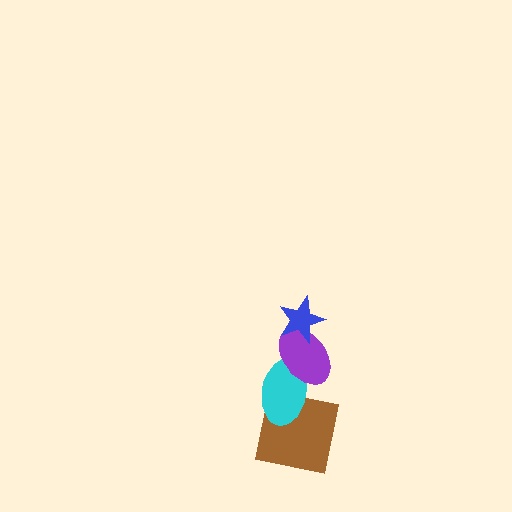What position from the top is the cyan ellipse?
The cyan ellipse is 3rd from the top.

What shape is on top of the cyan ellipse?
The purple ellipse is on top of the cyan ellipse.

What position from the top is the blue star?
The blue star is 1st from the top.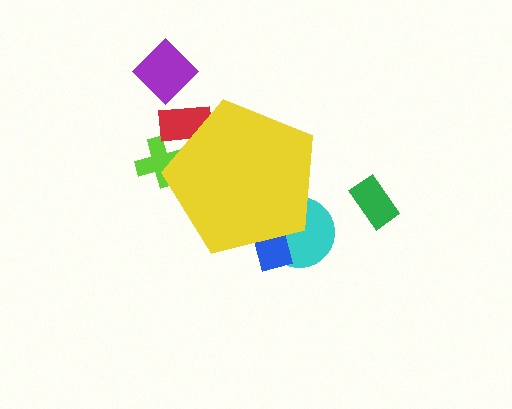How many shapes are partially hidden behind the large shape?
4 shapes are partially hidden.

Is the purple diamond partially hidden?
No, the purple diamond is fully visible.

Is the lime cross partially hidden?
Yes, the lime cross is partially hidden behind the yellow pentagon.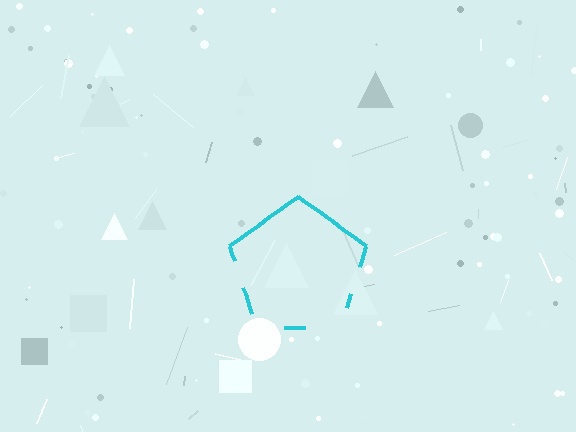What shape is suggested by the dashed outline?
The dashed outline suggests a pentagon.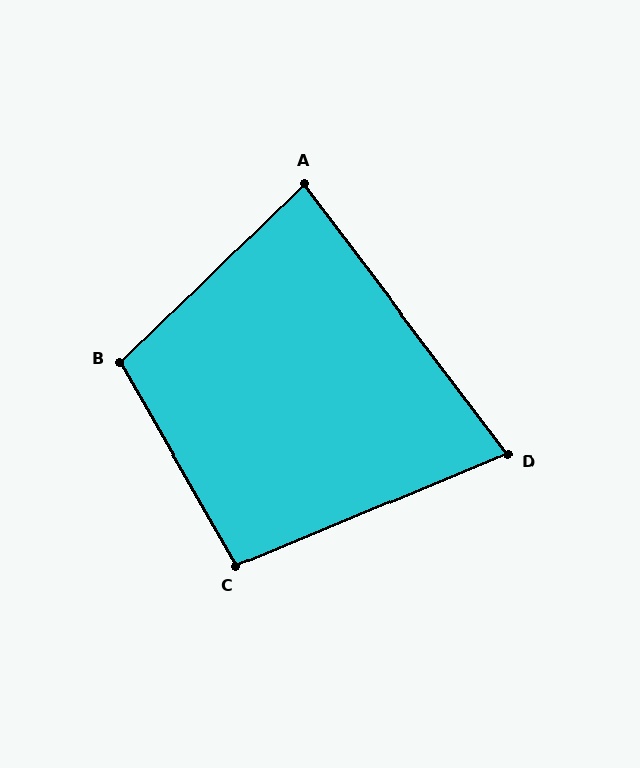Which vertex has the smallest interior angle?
D, at approximately 75 degrees.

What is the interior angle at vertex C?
Approximately 97 degrees (obtuse).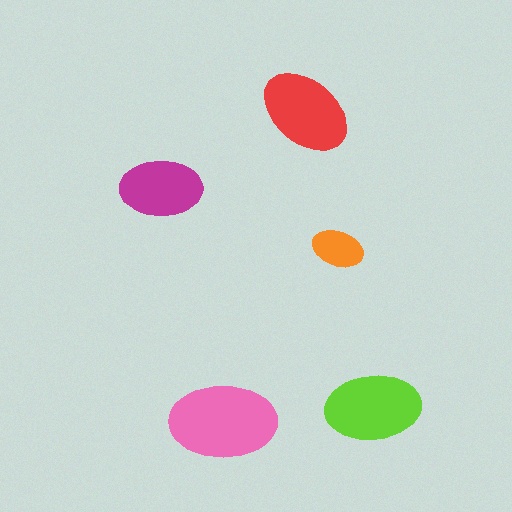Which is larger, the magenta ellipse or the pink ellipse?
The pink one.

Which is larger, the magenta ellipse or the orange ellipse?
The magenta one.